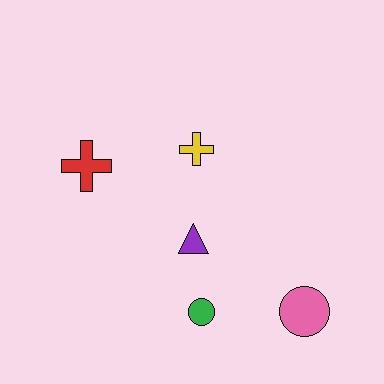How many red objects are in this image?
There is 1 red object.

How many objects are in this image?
There are 5 objects.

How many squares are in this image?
There are no squares.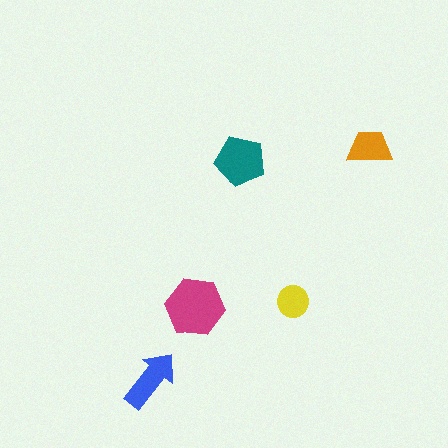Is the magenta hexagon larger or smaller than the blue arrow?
Larger.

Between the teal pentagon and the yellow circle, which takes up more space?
The teal pentagon.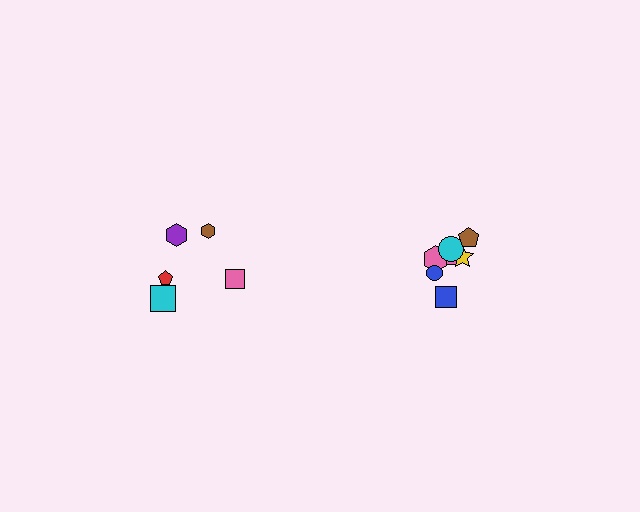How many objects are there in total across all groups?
There are 12 objects.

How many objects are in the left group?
There are 5 objects.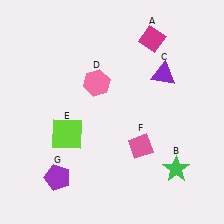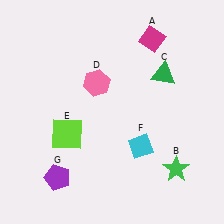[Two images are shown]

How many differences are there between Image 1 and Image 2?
There are 2 differences between the two images.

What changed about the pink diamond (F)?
In Image 1, F is pink. In Image 2, it changed to cyan.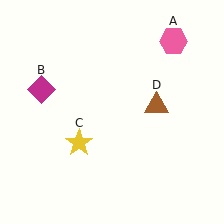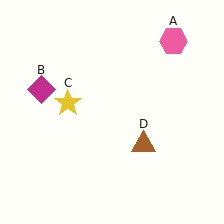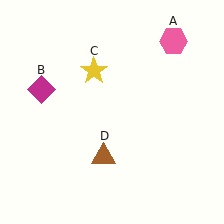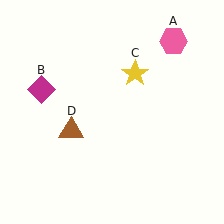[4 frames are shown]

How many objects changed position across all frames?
2 objects changed position: yellow star (object C), brown triangle (object D).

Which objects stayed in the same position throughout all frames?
Pink hexagon (object A) and magenta diamond (object B) remained stationary.